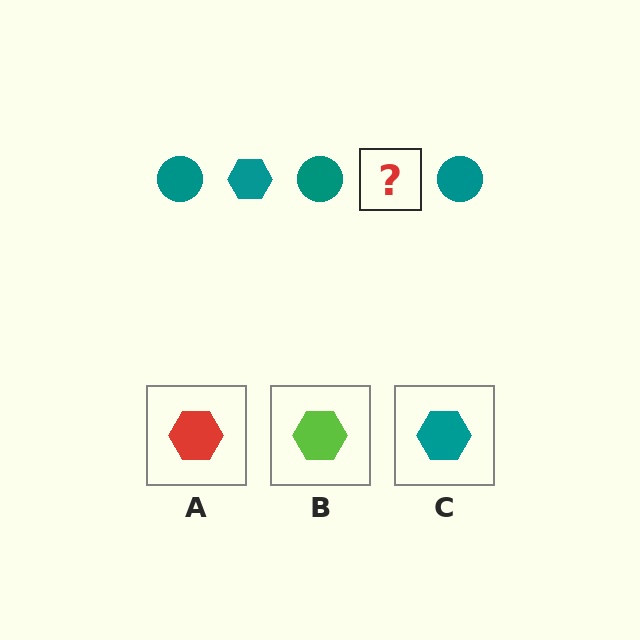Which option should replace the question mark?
Option C.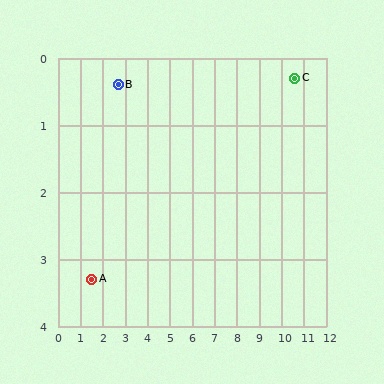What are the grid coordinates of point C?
Point C is at approximately (10.6, 0.3).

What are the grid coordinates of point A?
Point A is at approximately (1.5, 3.3).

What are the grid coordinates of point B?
Point B is at approximately (2.7, 0.4).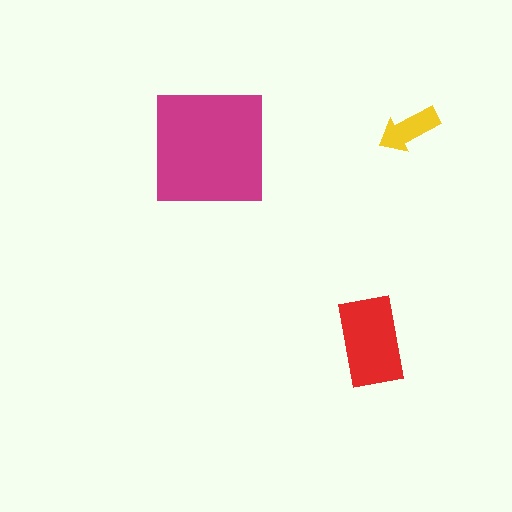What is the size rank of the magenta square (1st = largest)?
1st.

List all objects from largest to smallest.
The magenta square, the red rectangle, the yellow arrow.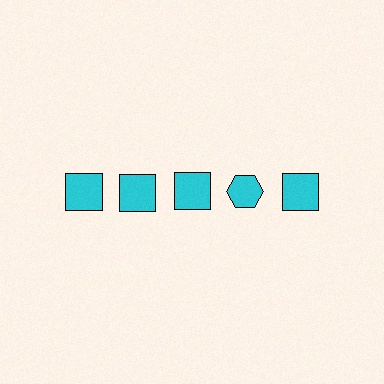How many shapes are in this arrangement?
There are 5 shapes arranged in a grid pattern.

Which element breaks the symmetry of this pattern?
The cyan hexagon in the top row, second from right column breaks the symmetry. All other shapes are cyan squares.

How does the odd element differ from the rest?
It has a different shape: hexagon instead of square.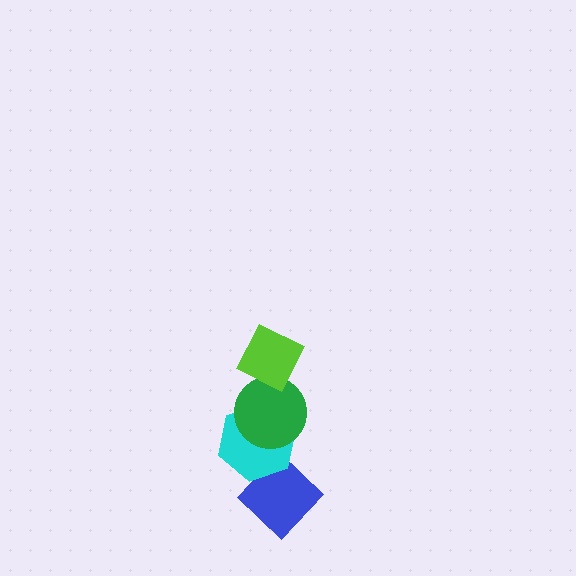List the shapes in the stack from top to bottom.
From top to bottom: the lime diamond, the green circle, the cyan hexagon, the blue diamond.